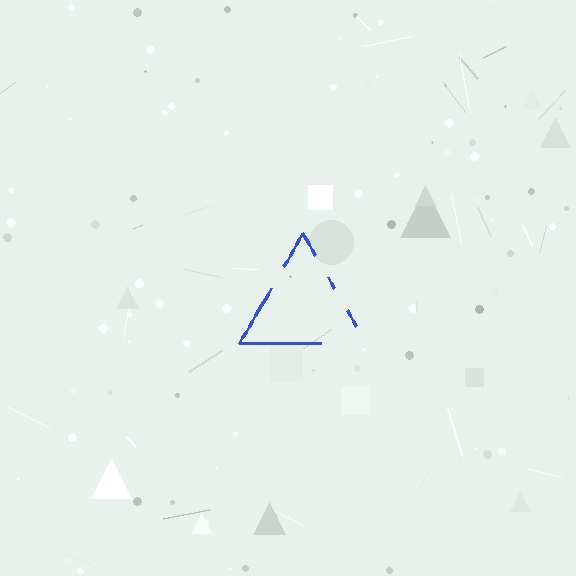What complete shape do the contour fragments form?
The contour fragments form a triangle.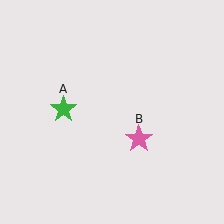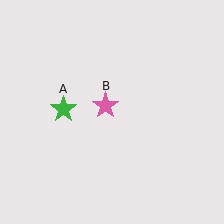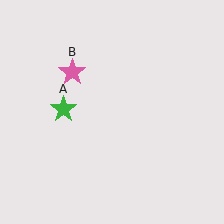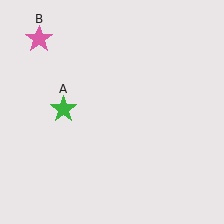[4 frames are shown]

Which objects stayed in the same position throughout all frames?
Green star (object A) remained stationary.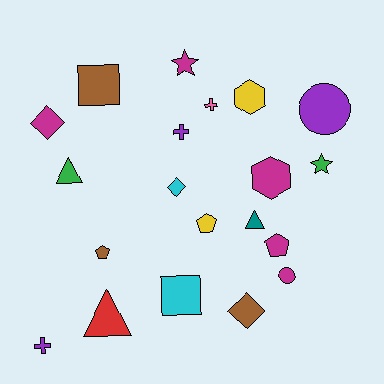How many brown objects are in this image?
There are 3 brown objects.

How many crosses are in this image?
There are 3 crosses.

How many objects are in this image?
There are 20 objects.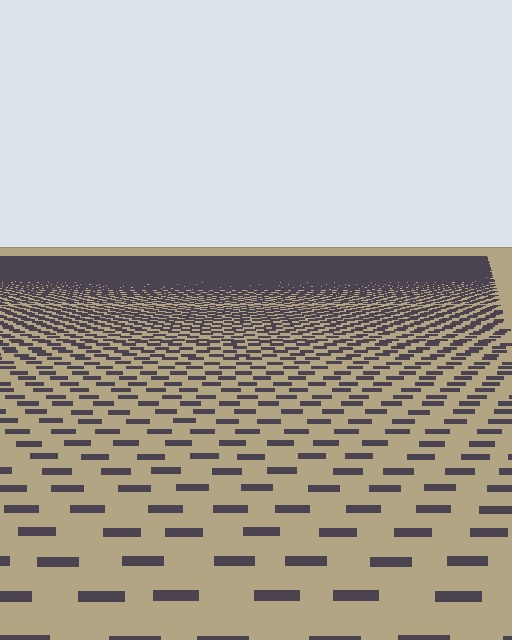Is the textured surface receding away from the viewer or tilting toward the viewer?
The surface is receding away from the viewer. Texture elements get smaller and denser toward the top.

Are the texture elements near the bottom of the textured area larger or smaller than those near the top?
Larger. Near the bottom, elements are closer to the viewer and appear at a bigger on-screen size.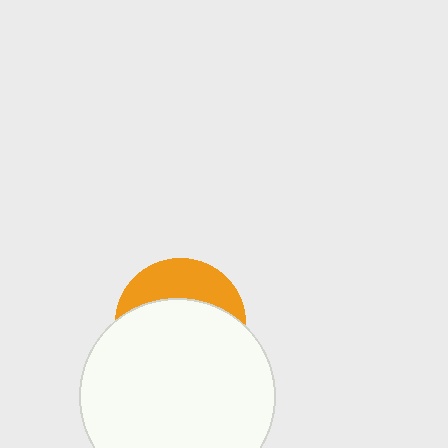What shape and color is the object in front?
The object in front is a white circle.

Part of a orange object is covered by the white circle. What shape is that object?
It is a circle.